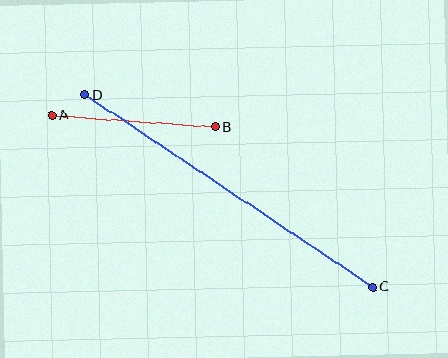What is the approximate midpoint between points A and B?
The midpoint is at approximately (134, 121) pixels.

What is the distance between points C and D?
The distance is approximately 346 pixels.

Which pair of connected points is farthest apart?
Points C and D are farthest apart.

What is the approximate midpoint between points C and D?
The midpoint is at approximately (229, 191) pixels.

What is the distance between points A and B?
The distance is approximately 164 pixels.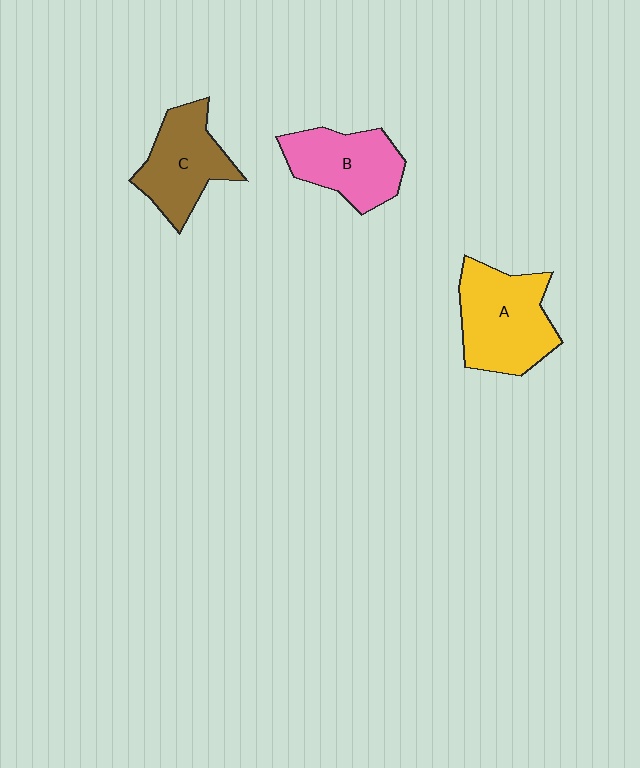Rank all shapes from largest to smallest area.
From largest to smallest: A (yellow), B (pink), C (brown).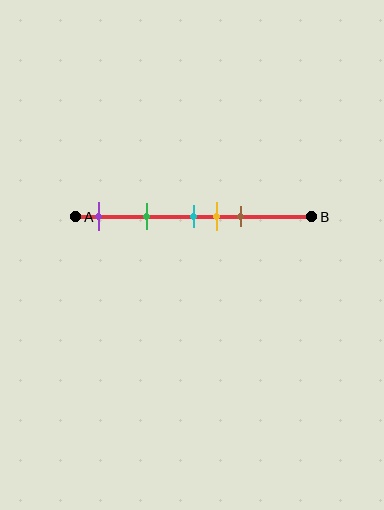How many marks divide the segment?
There are 5 marks dividing the segment.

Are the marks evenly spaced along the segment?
No, the marks are not evenly spaced.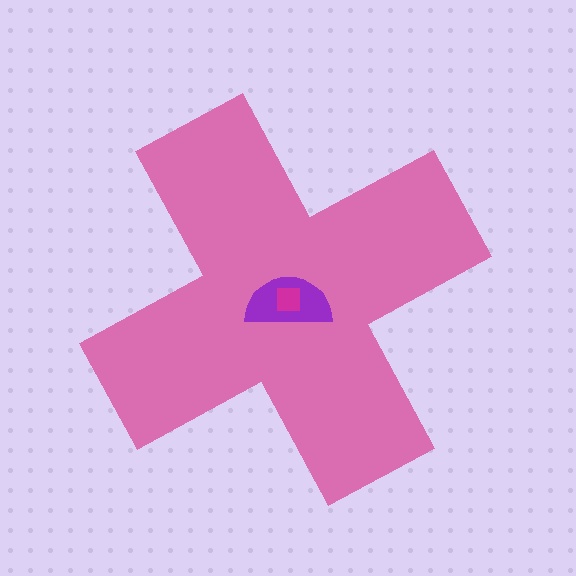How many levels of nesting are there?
3.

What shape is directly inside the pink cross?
The purple semicircle.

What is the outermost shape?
The pink cross.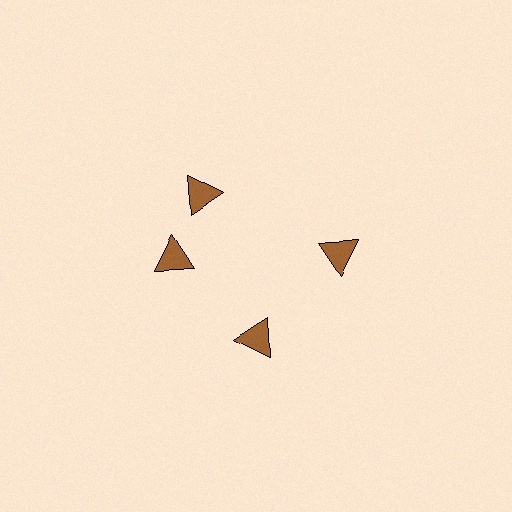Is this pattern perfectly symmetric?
No. The 4 brown triangles are arranged in a ring, but one element near the 12 o'clock position is rotated out of alignment along the ring, breaking the 4-fold rotational symmetry.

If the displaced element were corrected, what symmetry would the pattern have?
It would have 4-fold rotational symmetry — the pattern would map onto itself every 90 degrees.